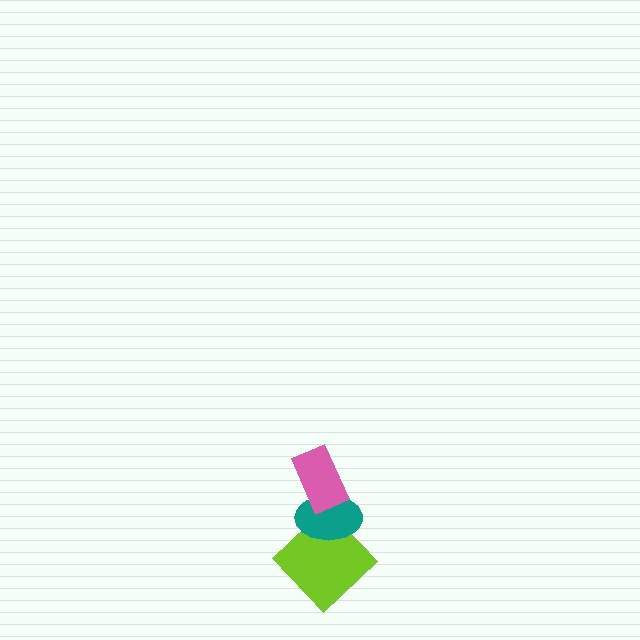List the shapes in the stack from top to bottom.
From top to bottom: the pink rectangle, the teal ellipse, the lime diamond.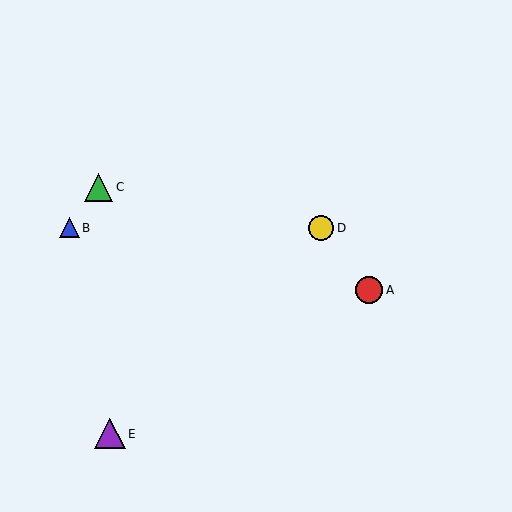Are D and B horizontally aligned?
Yes, both are at y≈228.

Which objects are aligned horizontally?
Objects B, D are aligned horizontally.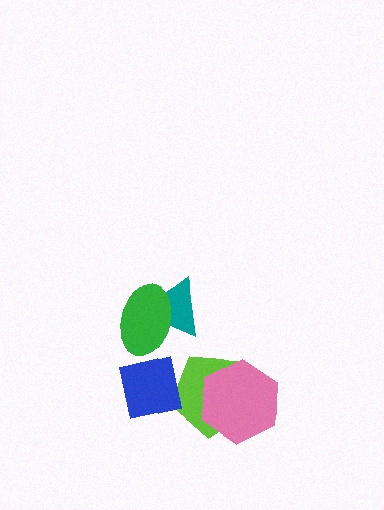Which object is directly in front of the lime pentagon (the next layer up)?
The blue square is directly in front of the lime pentagon.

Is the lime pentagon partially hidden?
Yes, it is partially covered by another shape.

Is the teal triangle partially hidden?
Yes, it is partially covered by another shape.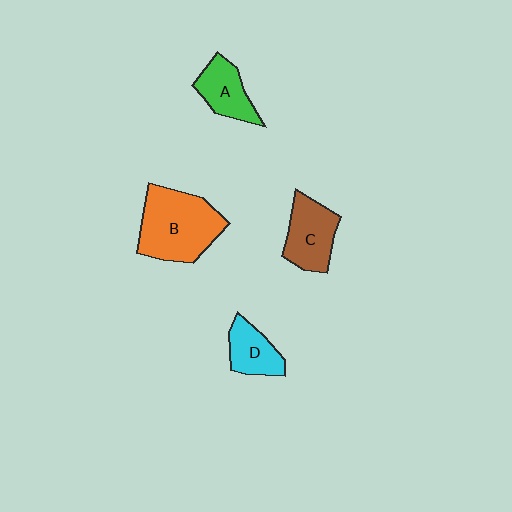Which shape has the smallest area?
Shape D (cyan).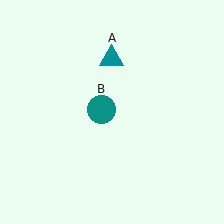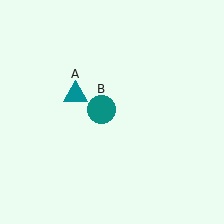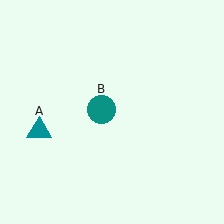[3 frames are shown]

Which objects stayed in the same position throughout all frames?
Teal circle (object B) remained stationary.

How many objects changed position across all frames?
1 object changed position: teal triangle (object A).